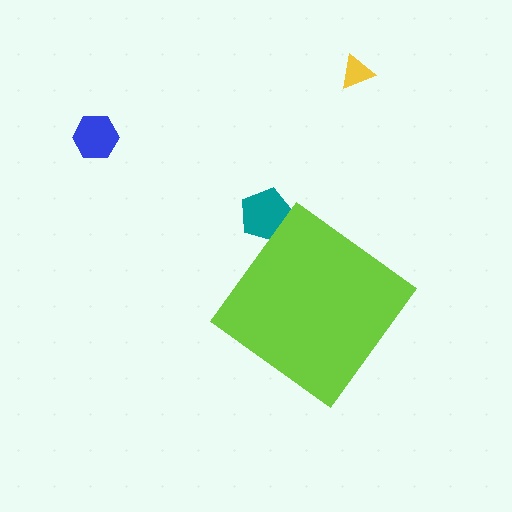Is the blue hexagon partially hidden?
No, the blue hexagon is fully visible.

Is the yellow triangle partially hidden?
No, the yellow triangle is fully visible.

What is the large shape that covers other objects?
A lime diamond.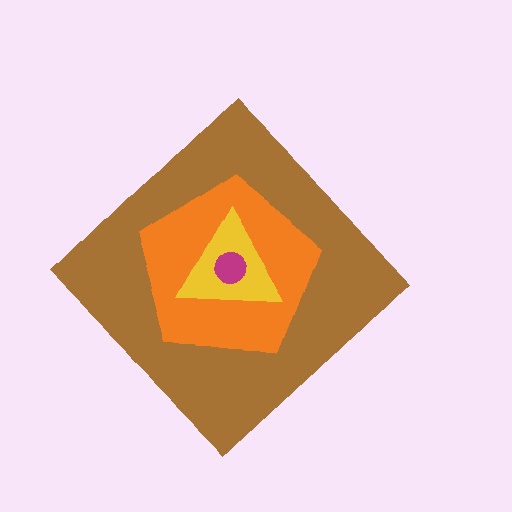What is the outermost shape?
The brown diamond.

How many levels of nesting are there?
4.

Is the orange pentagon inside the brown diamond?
Yes.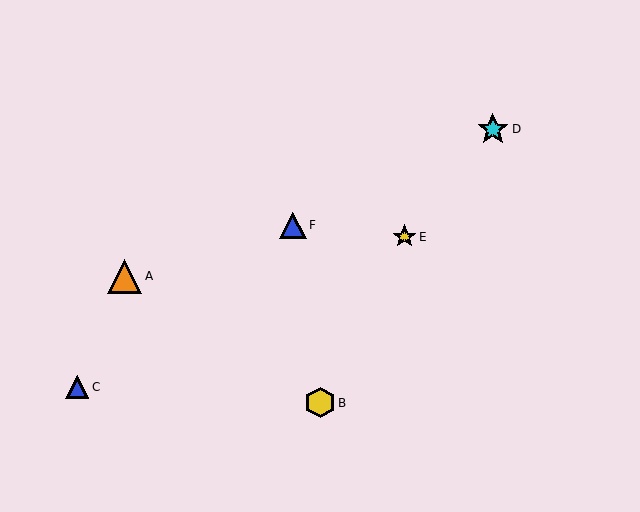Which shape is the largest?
The orange triangle (labeled A) is the largest.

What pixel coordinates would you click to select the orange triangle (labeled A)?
Click at (124, 276) to select the orange triangle A.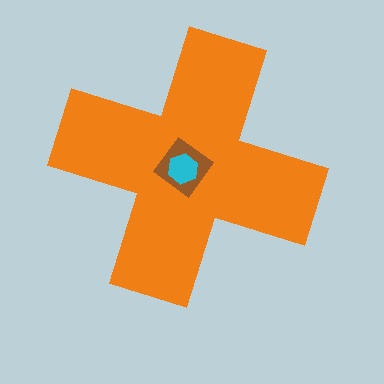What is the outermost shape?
The orange cross.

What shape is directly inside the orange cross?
The brown diamond.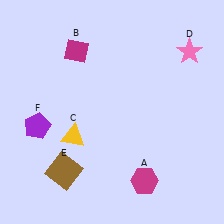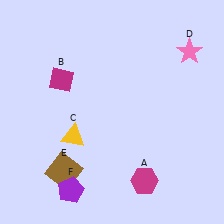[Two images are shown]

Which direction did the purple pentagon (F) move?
The purple pentagon (F) moved down.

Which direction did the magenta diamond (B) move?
The magenta diamond (B) moved down.